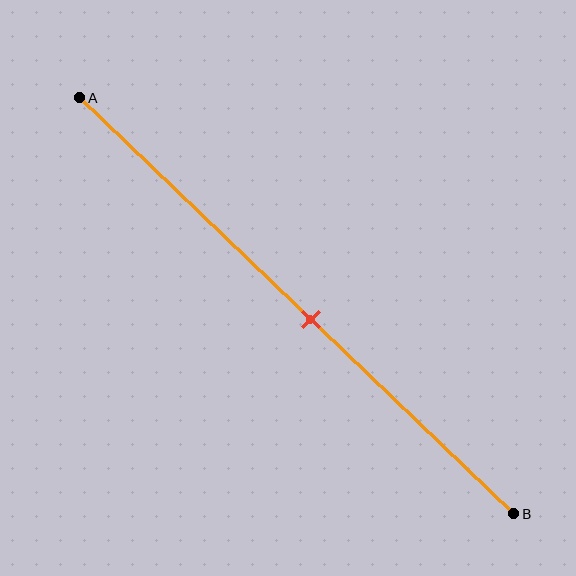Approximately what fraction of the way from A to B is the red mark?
The red mark is approximately 55% of the way from A to B.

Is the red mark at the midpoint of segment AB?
No, the mark is at about 55% from A, not at the 50% midpoint.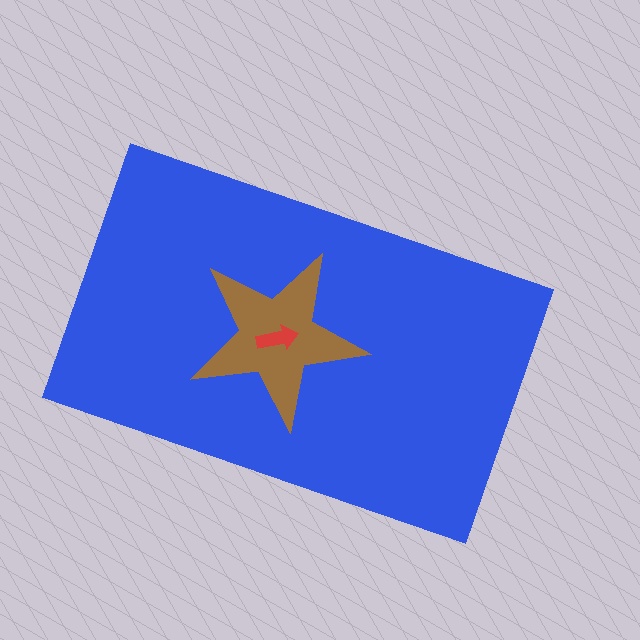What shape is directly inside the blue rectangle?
The brown star.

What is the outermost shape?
The blue rectangle.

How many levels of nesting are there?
3.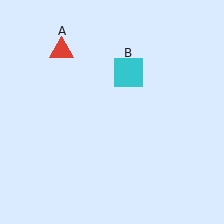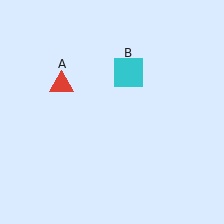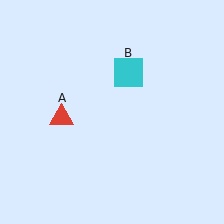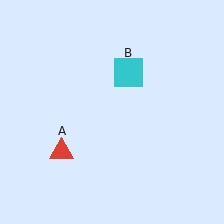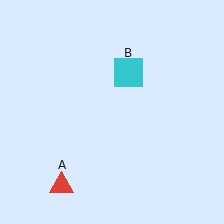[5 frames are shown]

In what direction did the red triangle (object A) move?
The red triangle (object A) moved down.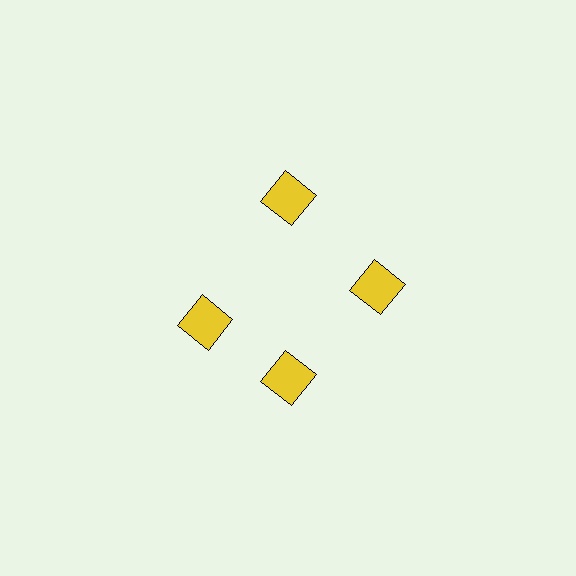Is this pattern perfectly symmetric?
No. The 4 yellow squares are arranged in a ring, but one element near the 9 o'clock position is rotated out of alignment along the ring, breaking the 4-fold rotational symmetry.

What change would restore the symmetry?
The symmetry would be restored by rotating it back into even spacing with its neighbors so that all 4 squares sit at equal angles and equal distance from the center.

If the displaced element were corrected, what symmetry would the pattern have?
It would have 4-fold rotational symmetry — the pattern would map onto itself every 90 degrees.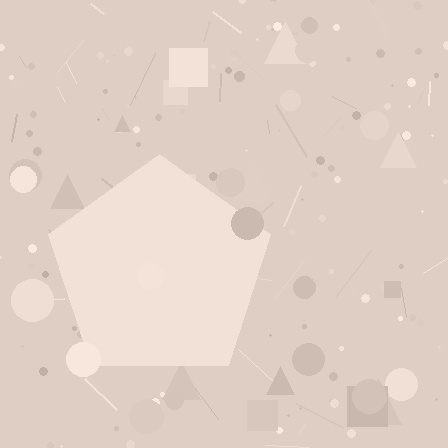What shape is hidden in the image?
A pentagon is hidden in the image.